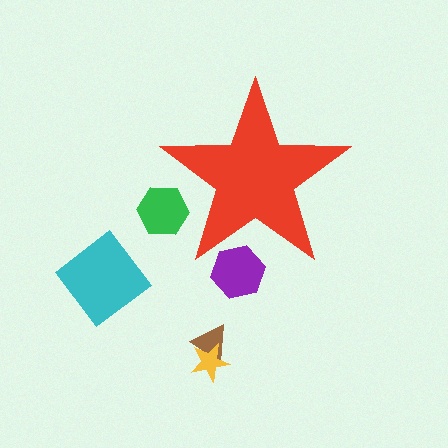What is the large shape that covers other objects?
A red star.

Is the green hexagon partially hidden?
Yes, the green hexagon is partially hidden behind the red star.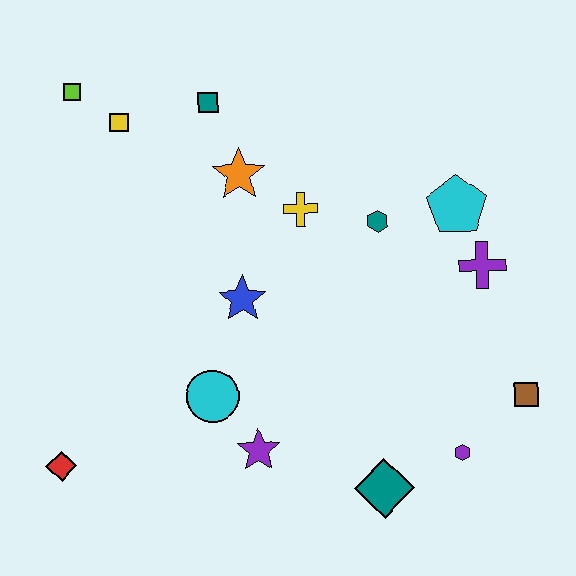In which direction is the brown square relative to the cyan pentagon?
The brown square is below the cyan pentagon.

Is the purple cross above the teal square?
No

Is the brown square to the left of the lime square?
No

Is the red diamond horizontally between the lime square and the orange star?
No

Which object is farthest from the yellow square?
The brown square is farthest from the yellow square.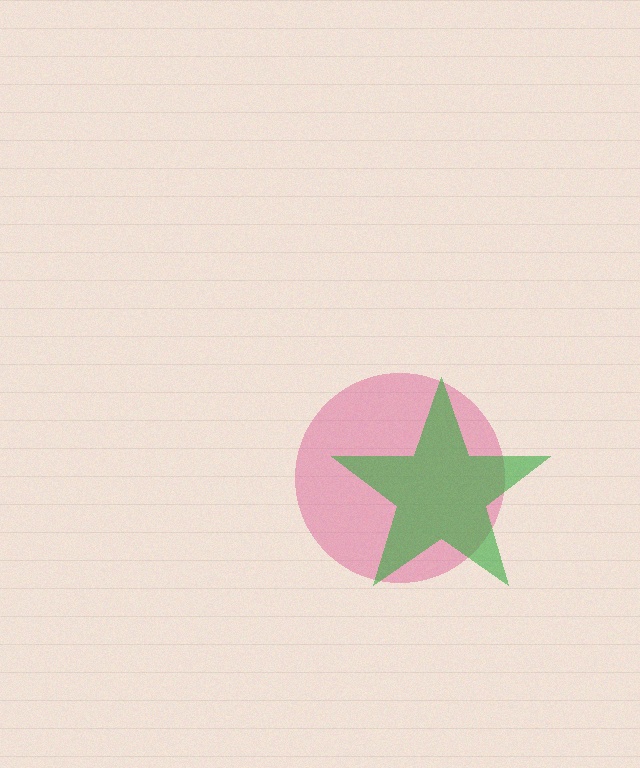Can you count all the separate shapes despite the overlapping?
Yes, there are 2 separate shapes.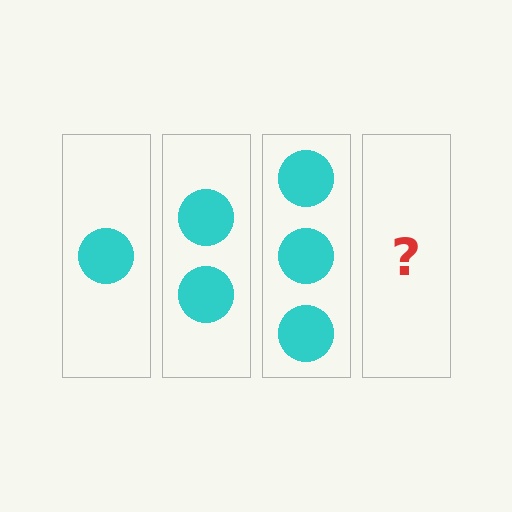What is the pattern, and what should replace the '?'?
The pattern is that each step adds one more circle. The '?' should be 4 circles.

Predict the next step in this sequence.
The next step is 4 circles.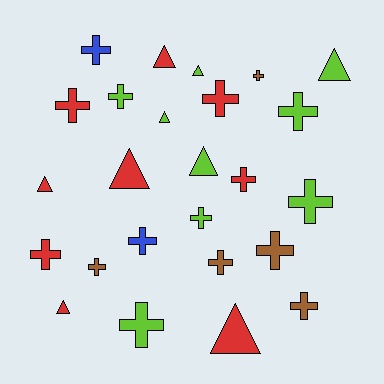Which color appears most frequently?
Lime, with 9 objects.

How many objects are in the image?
There are 25 objects.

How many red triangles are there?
There are 5 red triangles.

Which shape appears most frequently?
Cross, with 16 objects.